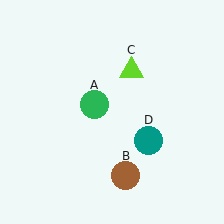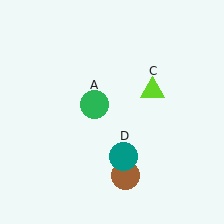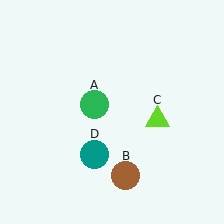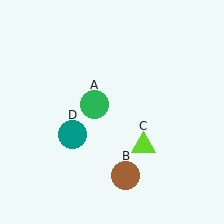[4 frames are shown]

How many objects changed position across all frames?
2 objects changed position: lime triangle (object C), teal circle (object D).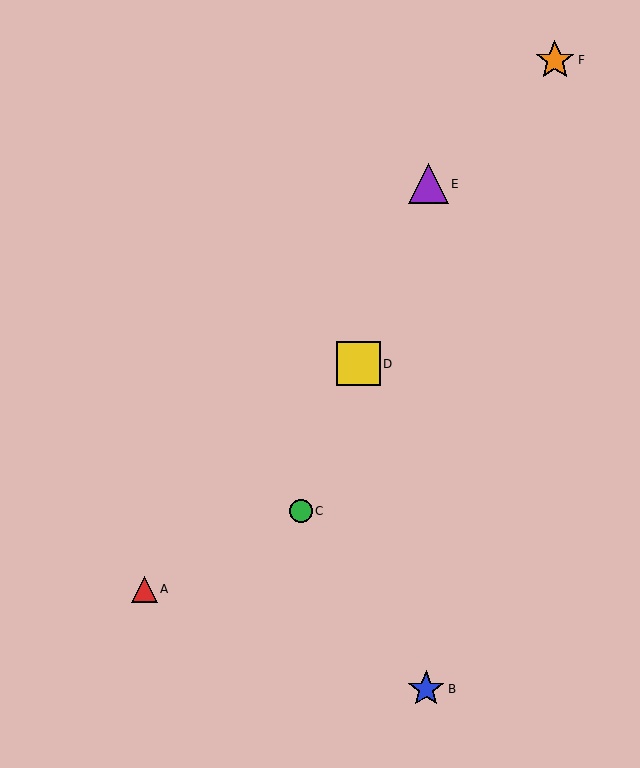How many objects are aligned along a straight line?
3 objects (C, D, E) are aligned along a straight line.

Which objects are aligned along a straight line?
Objects C, D, E are aligned along a straight line.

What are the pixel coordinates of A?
Object A is at (144, 589).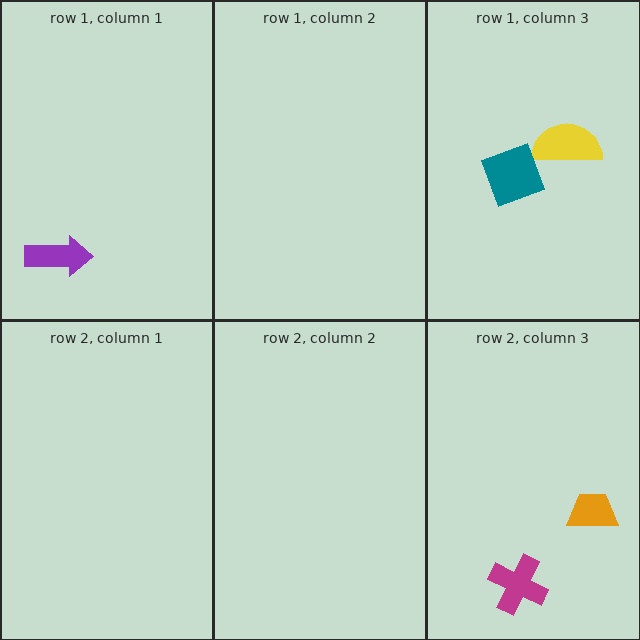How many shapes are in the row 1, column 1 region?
1.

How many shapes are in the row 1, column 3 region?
2.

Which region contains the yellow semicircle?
The row 1, column 3 region.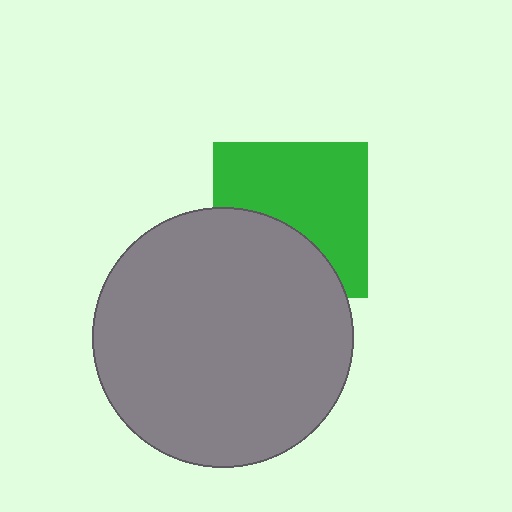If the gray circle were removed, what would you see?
You would see the complete green square.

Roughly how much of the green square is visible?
About half of it is visible (roughly 62%).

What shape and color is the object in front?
The object in front is a gray circle.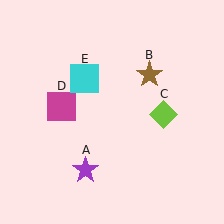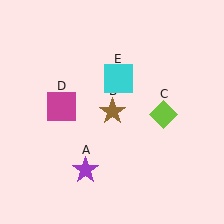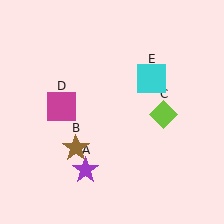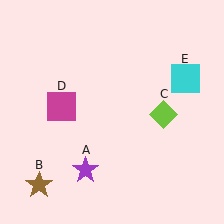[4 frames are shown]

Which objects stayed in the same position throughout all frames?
Purple star (object A) and lime diamond (object C) and magenta square (object D) remained stationary.